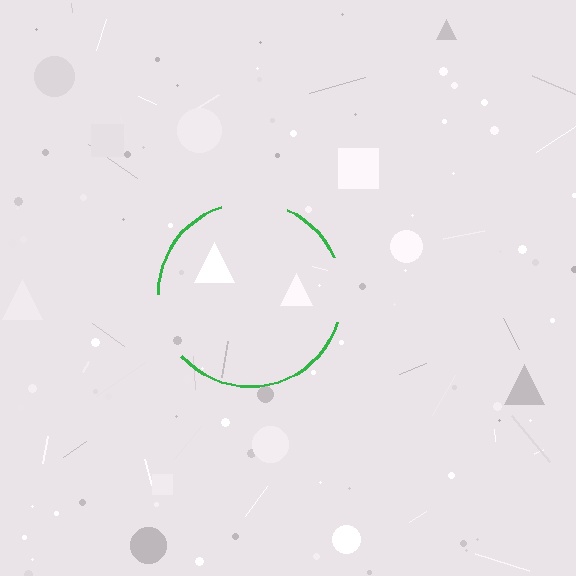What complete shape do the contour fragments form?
The contour fragments form a circle.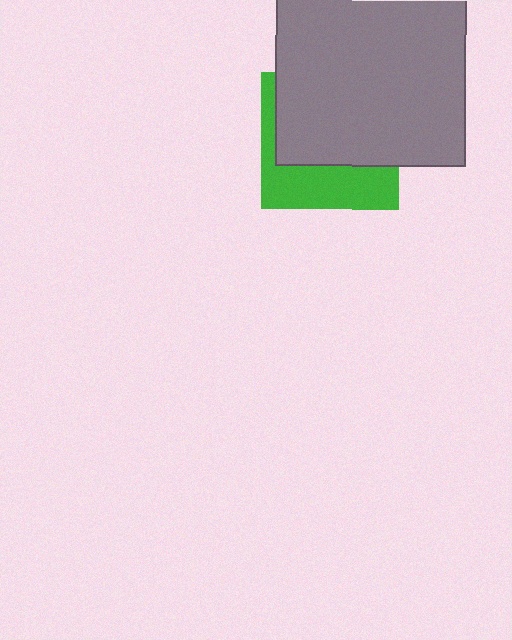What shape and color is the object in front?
The object in front is a gray rectangle.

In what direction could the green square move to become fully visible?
The green square could move down. That would shift it out from behind the gray rectangle entirely.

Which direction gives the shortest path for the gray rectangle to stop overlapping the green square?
Moving up gives the shortest separation.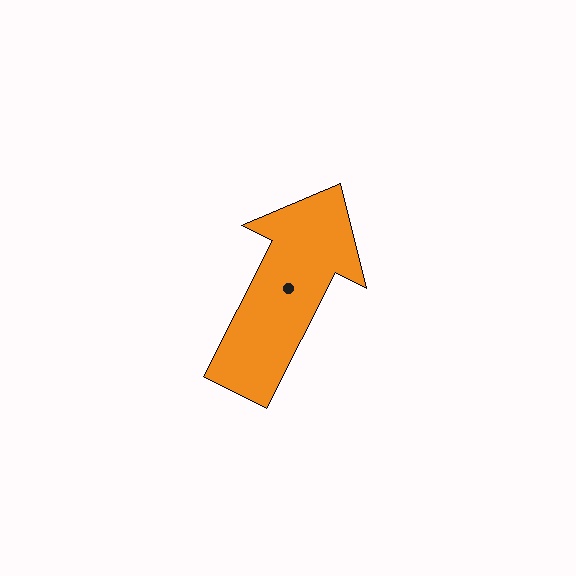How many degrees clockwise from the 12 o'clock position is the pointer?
Approximately 27 degrees.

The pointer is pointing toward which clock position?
Roughly 1 o'clock.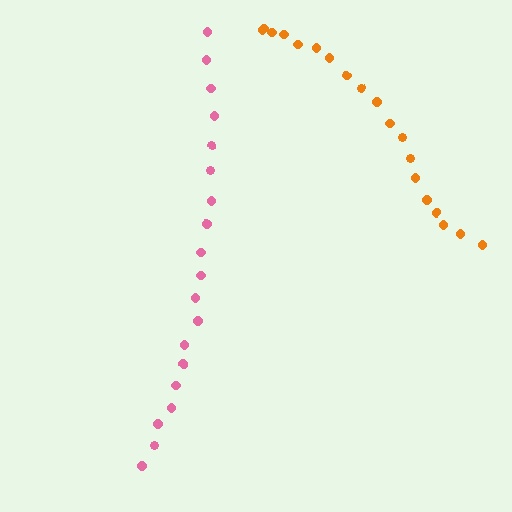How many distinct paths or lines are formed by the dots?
There are 2 distinct paths.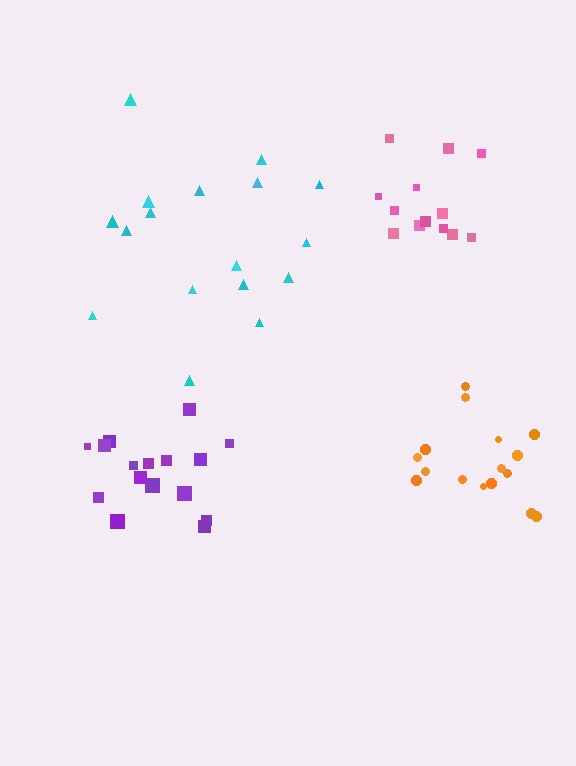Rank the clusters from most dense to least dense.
orange, pink, purple, cyan.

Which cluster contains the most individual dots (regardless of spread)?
Cyan (17).